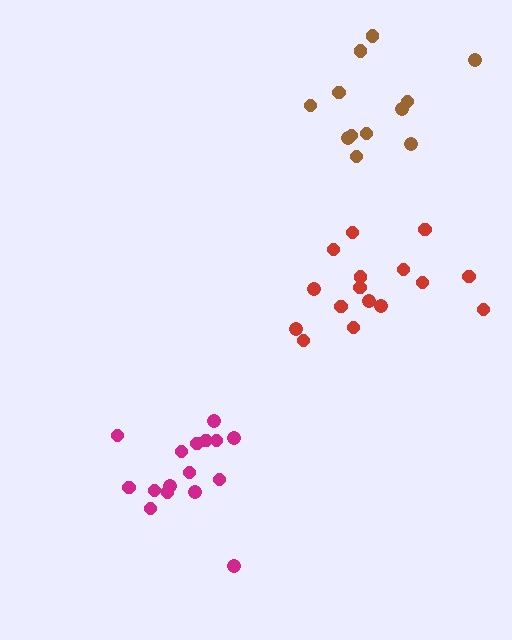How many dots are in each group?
Group 1: 12 dots, Group 2: 16 dots, Group 3: 16 dots (44 total).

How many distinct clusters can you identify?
There are 3 distinct clusters.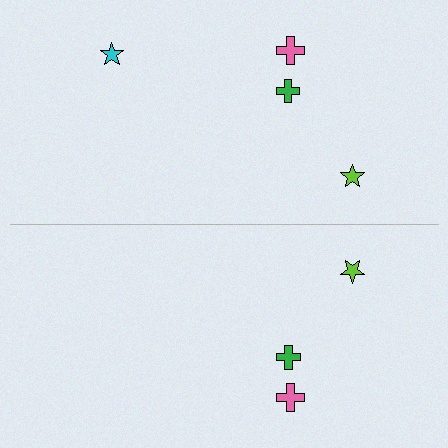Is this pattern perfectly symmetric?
No, the pattern is not perfectly symmetric. A cyan star is missing from the bottom side.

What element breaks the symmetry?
A cyan star is missing from the bottom side.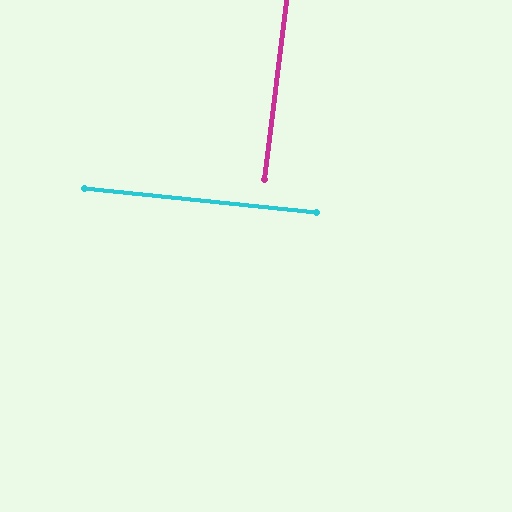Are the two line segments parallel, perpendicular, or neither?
Perpendicular — they meet at approximately 89°.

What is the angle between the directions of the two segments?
Approximately 89 degrees.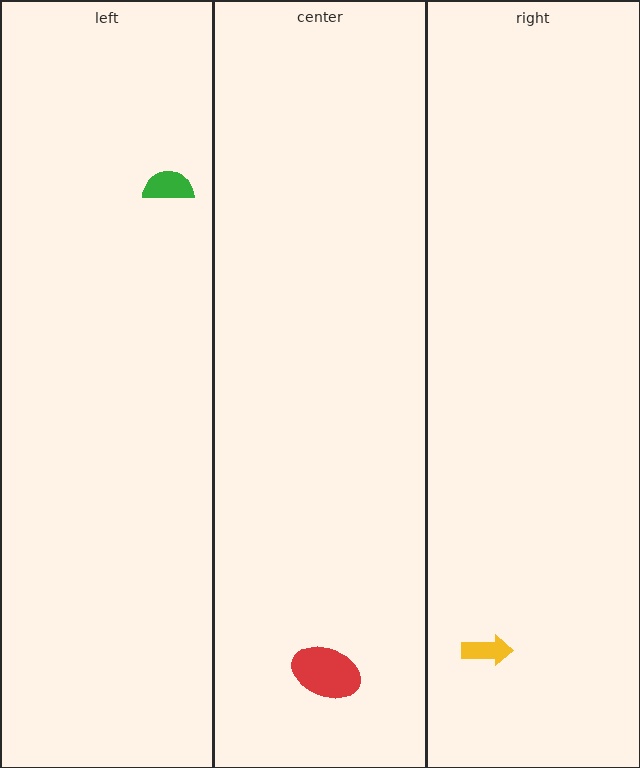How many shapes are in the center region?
1.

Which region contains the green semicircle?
The left region.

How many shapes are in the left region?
1.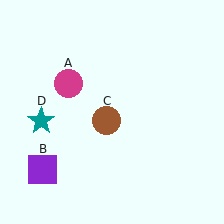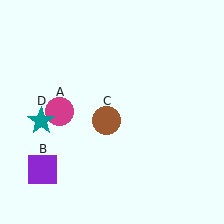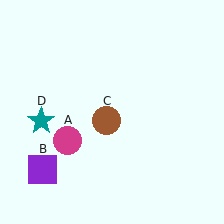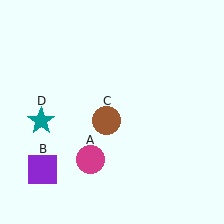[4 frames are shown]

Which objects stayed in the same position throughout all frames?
Purple square (object B) and brown circle (object C) and teal star (object D) remained stationary.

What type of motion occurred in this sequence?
The magenta circle (object A) rotated counterclockwise around the center of the scene.